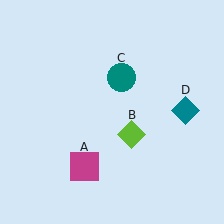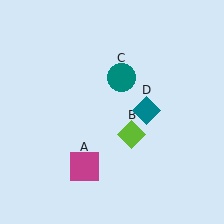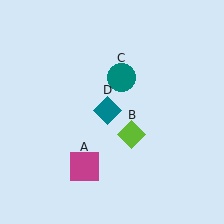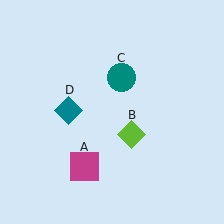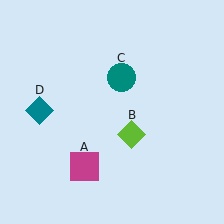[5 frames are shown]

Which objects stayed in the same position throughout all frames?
Magenta square (object A) and lime diamond (object B) and teal circle (object C) remained stationary.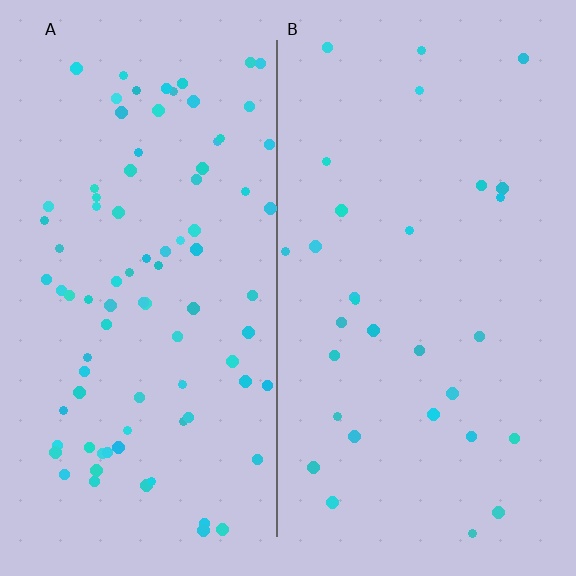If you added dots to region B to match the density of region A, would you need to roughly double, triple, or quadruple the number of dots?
Approximately triple.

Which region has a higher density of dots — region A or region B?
A (the left).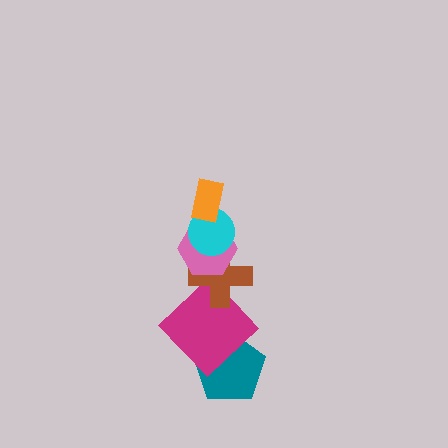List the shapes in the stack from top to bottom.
From top to bottom: the orange rectangle, the cyan circle, the pink hexagon, the brown cross, the magenta diamond, the teal pentagon.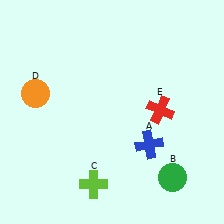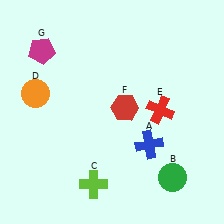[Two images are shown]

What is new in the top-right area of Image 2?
A red hexagon (F) was added in the top-right area of Image 2.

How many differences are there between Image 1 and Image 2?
There are 2 differences between the two images.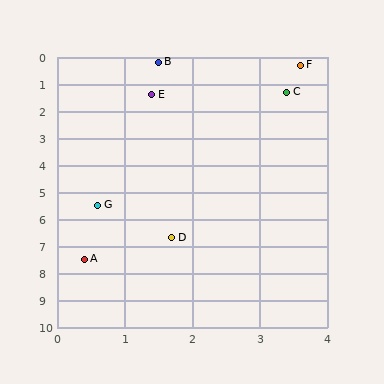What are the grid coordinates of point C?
Point C is at approximately (3.4, 1.3).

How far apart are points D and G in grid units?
Points D and G are about 1.6 grid units apart.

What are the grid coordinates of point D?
Point D is at approximately (1.7, 6.7).